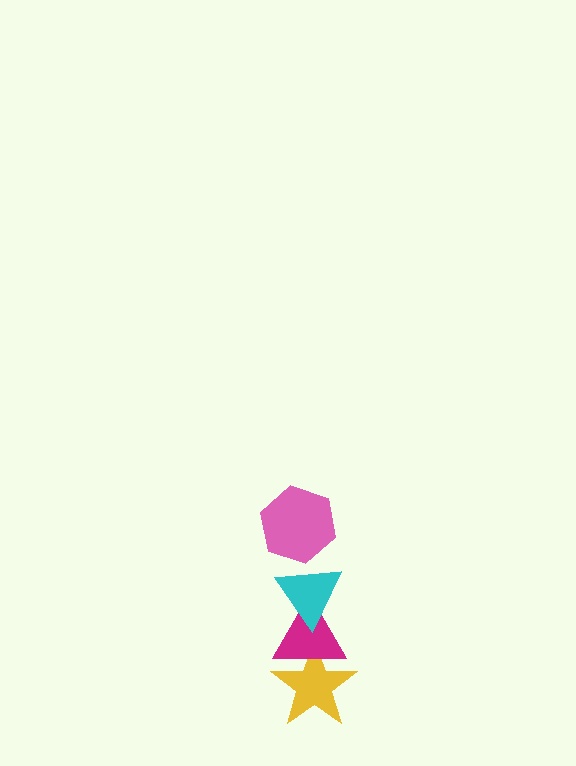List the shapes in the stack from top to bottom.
From top to bottom: the pink hexagon, the cyan triangle, the magenta triangle, the yellow star.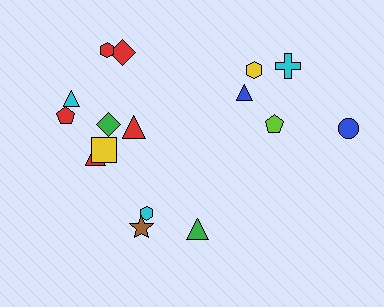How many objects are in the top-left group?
There are 8 objects.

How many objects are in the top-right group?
There are 5 objects.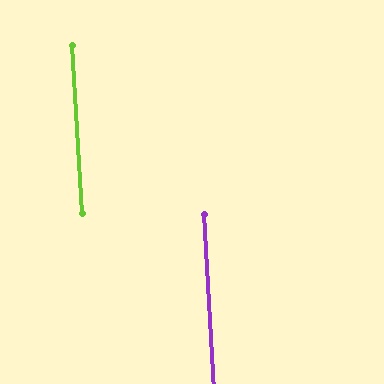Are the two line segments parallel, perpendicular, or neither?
Parallel — their directions differ by only 0.0°.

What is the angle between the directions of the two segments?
Approximately 0 degrees.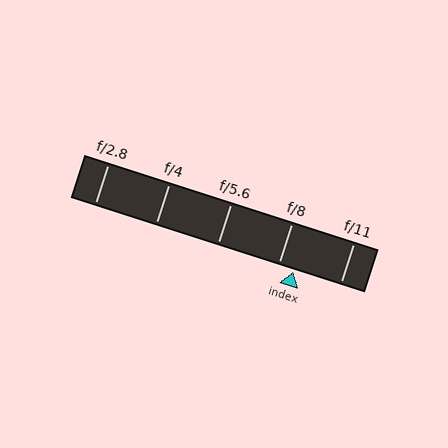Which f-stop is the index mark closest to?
The index mark is closest to f/8.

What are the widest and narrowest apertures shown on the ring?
The widest aperture shown is f/2.8 and the narrowest is f/11.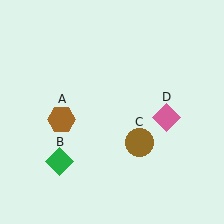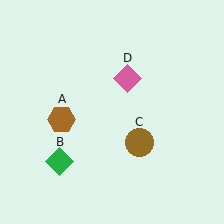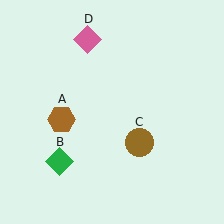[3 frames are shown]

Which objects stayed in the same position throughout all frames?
Brown hexagon (object A) and green diamond (object B) and brown circle (object C) remained stationary.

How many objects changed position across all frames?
1 object changed position: pink diamond (object D).